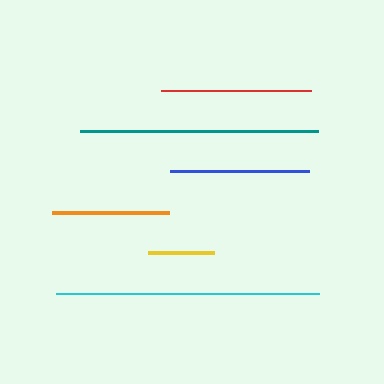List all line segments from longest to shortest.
From longest to shortest: cyan, teal, red, blue, orange, yellow.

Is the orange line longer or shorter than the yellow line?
The orange line is longer than the yellow line.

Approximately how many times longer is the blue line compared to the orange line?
The blue line is approximately 1.2 times the length of the orange line.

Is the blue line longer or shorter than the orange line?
The blue line is longer than the orange line.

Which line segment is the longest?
The cyan line is the longest at approximately 263 pixels.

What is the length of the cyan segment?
The cyan segment is approximately 263 pixels long.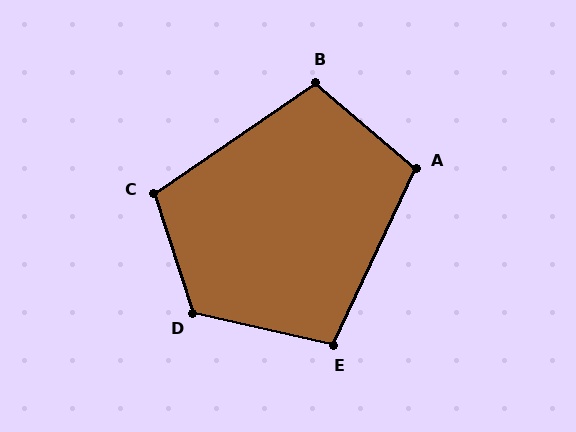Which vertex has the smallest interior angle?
E, at approximately 103 degrees.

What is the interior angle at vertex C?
Approximately 107 degrees (obtuse).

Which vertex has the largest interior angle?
D, at approximately 121 degrees.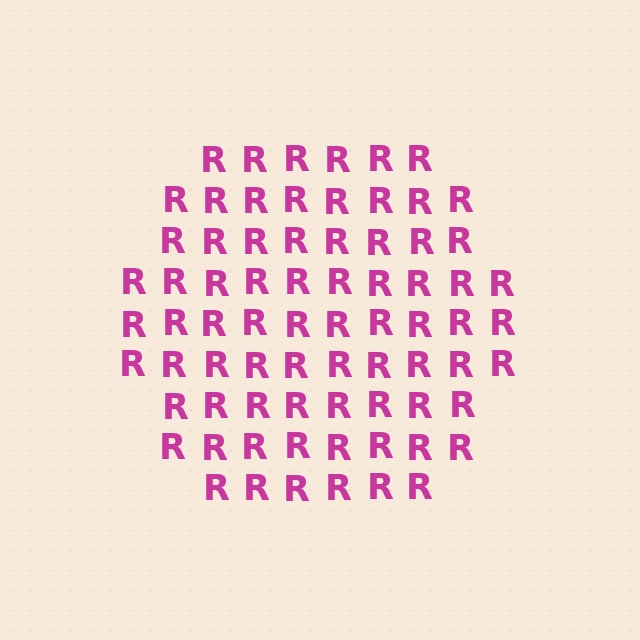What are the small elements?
The small elements are letter R's.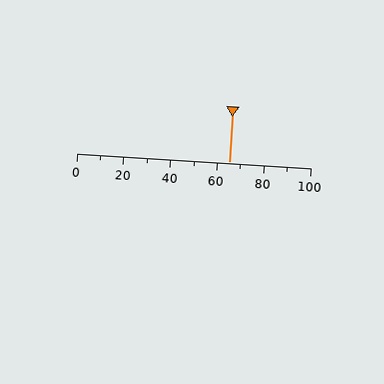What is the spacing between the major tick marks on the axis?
The major ticks are spaced 20 apart.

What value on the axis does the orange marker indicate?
The marker indicates approximately 65.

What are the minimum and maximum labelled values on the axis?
The axis runs from 0 to 100.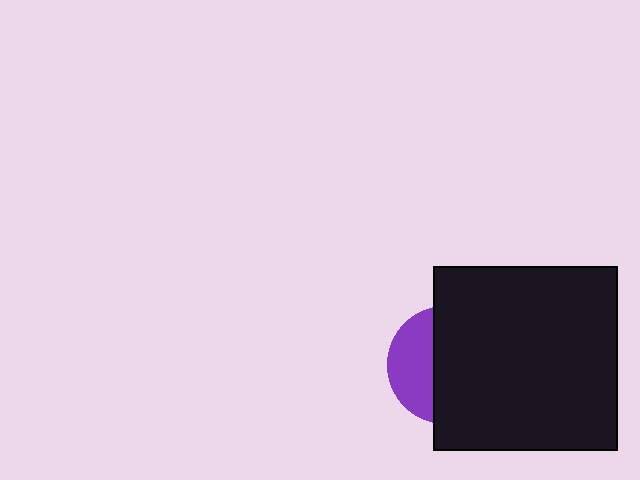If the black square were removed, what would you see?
You would see the complete purple circle.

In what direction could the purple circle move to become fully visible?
The purple circle could move left. That would shift it out from behind the black square entirely.